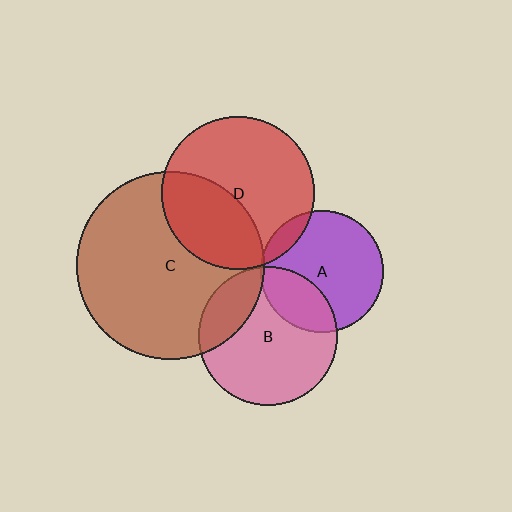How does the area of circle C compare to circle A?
Approximately 2.4 times.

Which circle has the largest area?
Circle C (brown).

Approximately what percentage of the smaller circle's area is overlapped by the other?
Approximately 10%.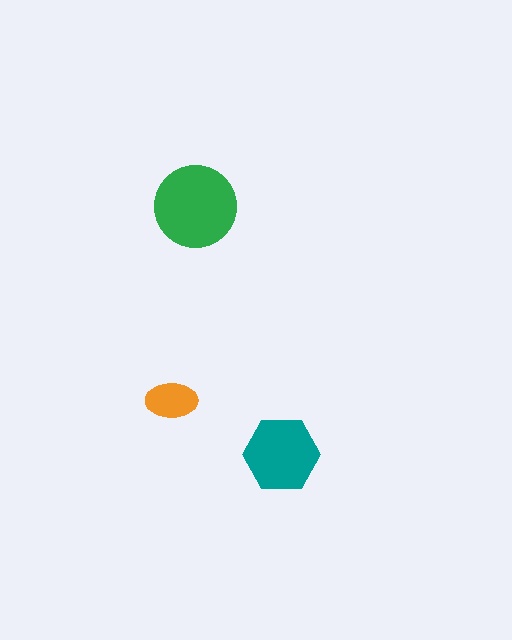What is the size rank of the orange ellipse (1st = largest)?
3rd.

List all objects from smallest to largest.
The orange ellipse, the teal hexagon, the green circle.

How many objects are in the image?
There are 3 objects in the image.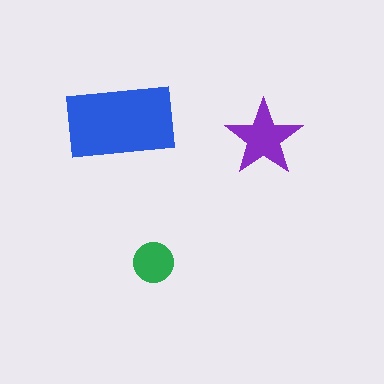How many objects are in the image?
There are 3 objects in the image.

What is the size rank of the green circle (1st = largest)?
3rd.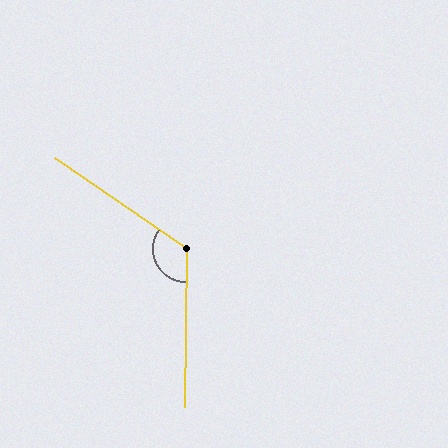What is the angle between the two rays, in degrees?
Approximately 124 degrees.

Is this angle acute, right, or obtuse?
It is obtuse.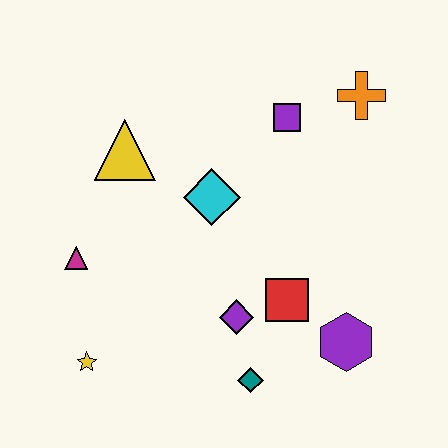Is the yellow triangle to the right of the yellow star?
Yes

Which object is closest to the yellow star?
The magenta triangle is closest to the yellow star.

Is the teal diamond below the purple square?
Yes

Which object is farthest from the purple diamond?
The orange cross is farthest from the purple diamond.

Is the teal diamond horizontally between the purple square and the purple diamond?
Yes